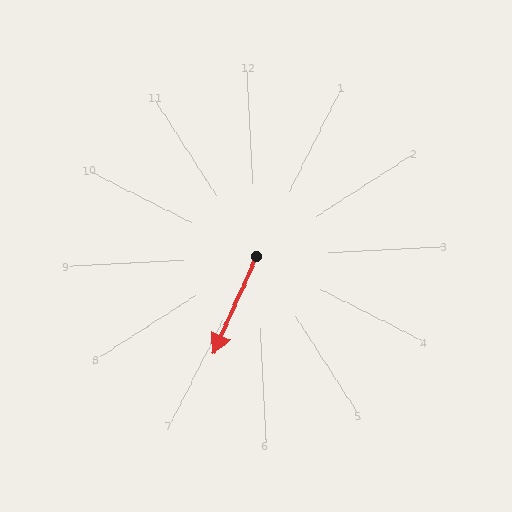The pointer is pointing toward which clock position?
Roughly 7 o'clock.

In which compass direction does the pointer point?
Southwest.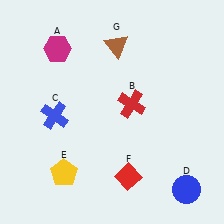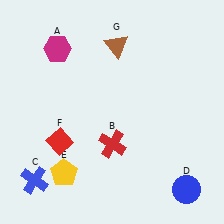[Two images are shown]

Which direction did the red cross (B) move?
The red cross (B) moved down.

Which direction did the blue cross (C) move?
The blue cross (C) moved down.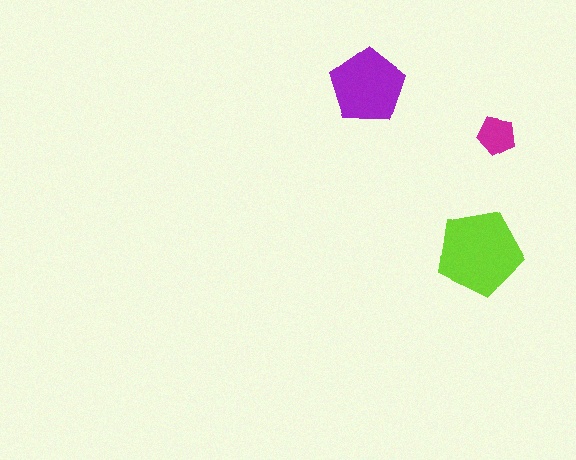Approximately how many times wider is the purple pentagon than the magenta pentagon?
About 2 times wider.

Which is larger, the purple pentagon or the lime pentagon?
The lime one.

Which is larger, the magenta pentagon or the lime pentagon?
The lime one.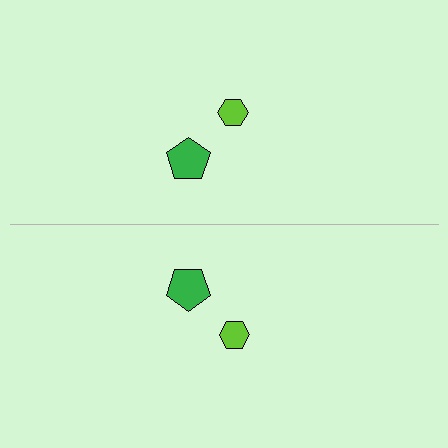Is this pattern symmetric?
Yes, this pattern has bilateral (reflection) symmetry.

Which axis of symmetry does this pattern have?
The pattern has a horizontal axis of symmetry running through the center of the image.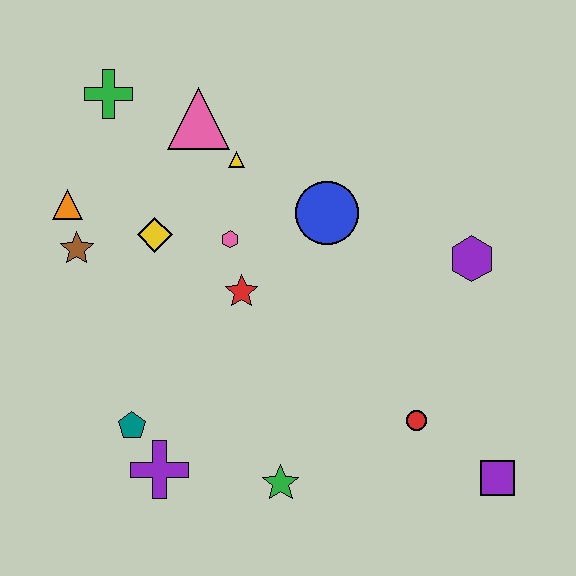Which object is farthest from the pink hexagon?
The purple square is farthest from the pink hexagon.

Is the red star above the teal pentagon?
Yes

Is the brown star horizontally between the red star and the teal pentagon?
No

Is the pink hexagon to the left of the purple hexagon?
Yes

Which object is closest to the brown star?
The orange triangle is closest to the brown star.